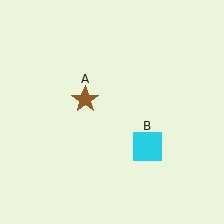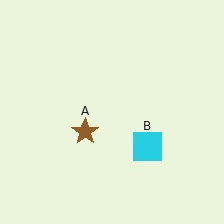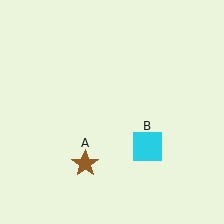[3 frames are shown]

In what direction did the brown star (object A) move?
The brown star (object A) moved down.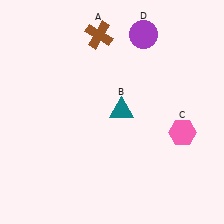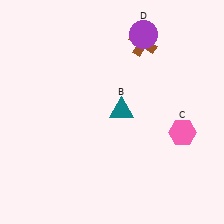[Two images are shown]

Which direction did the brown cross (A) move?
The brown cross (A) moved right.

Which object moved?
The brown cross (A) moved right.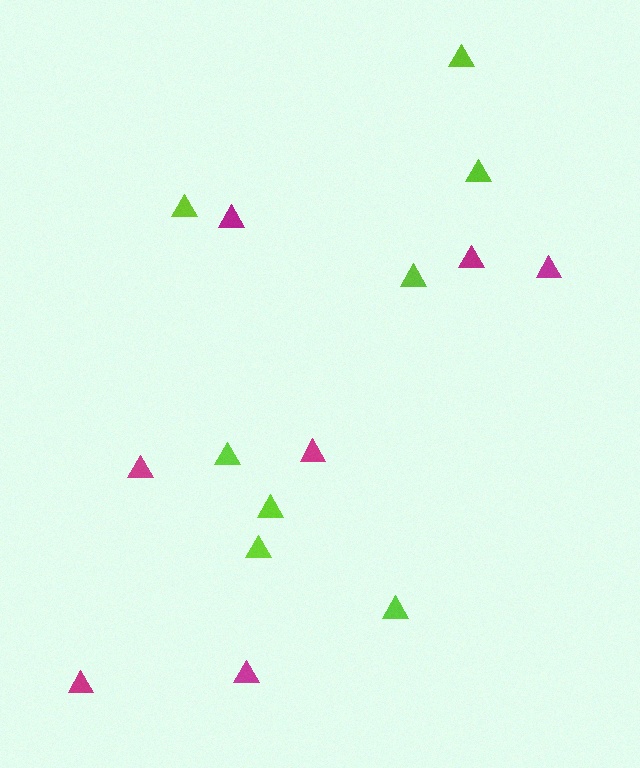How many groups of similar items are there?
There are 2 groups: one group of magenta triangles (7) and one group of lime triangles (8).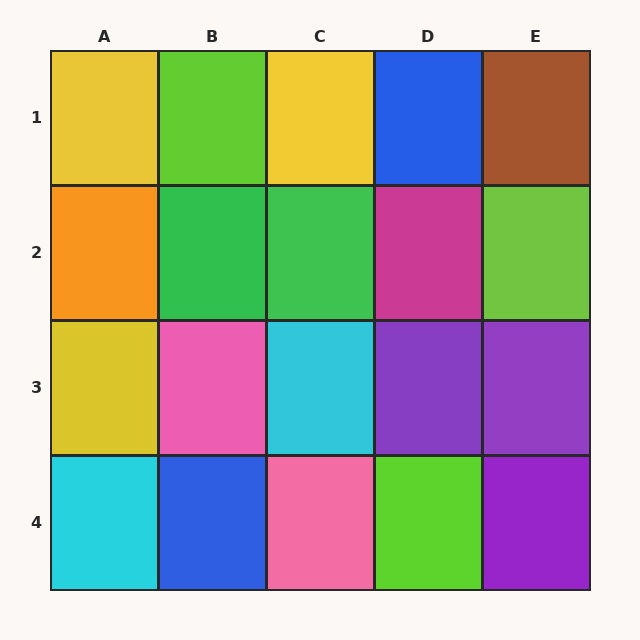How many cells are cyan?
2 cells are cyan.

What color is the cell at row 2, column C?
Green.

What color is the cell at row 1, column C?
Yellow.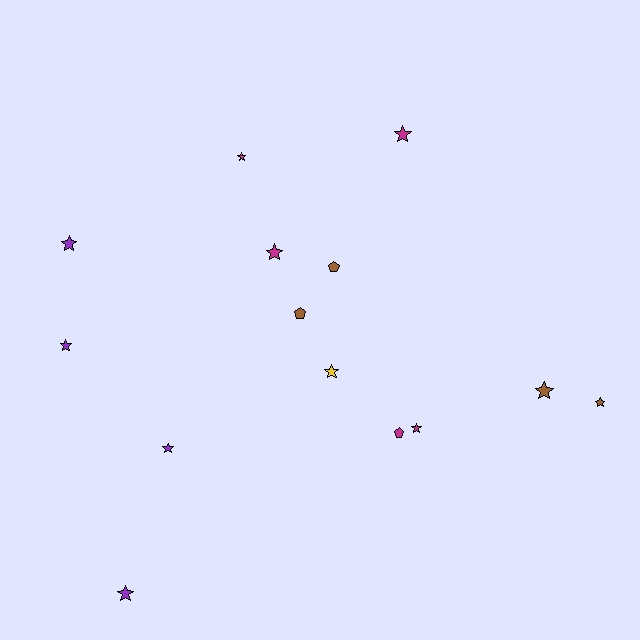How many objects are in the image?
There are 14 objects.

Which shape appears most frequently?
Star, with 11 objects.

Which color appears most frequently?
Magenta, with 5 objects.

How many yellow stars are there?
There is 1 yellow star.